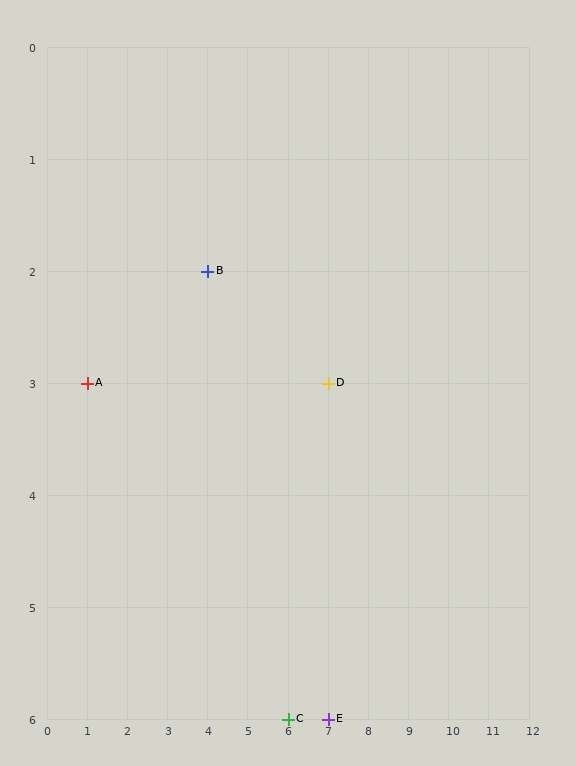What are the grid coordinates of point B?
Point B is at grid coordinates (4, 2).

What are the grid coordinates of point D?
Point D is at grid coordinates (7, 3).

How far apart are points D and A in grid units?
Points D and A are 6 columns apart.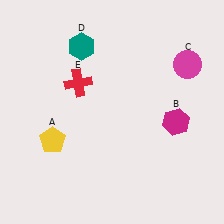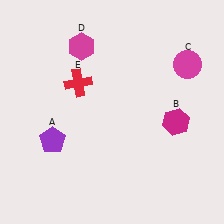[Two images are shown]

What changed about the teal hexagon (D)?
In Image 1, D is teal. In Image 2, it changed to magenta.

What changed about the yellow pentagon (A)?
In Image 1, A is yellow. In Image 2, it changed to purple.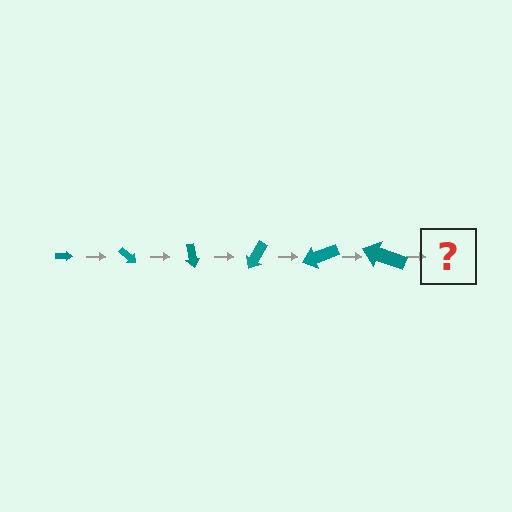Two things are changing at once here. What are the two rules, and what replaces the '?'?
The two rules are that the arrow grows larger each step and it rotates 40 degrees each step. The '?' should be an arrow, larger than the previous one and rotated 240 degrees from the start.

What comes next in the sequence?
The next element should be an arrow, larger than the previous one and rotated 240 degrees from the start.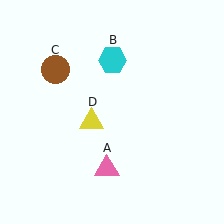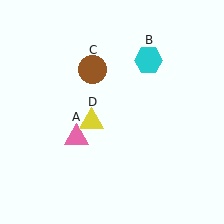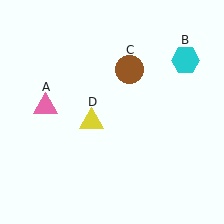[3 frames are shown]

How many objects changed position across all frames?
3 objects changed position: pink triangle (object A), cyan hexagon (object B), brown circle (object C).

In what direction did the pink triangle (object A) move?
The pink triangle (object A) moved up and to the left.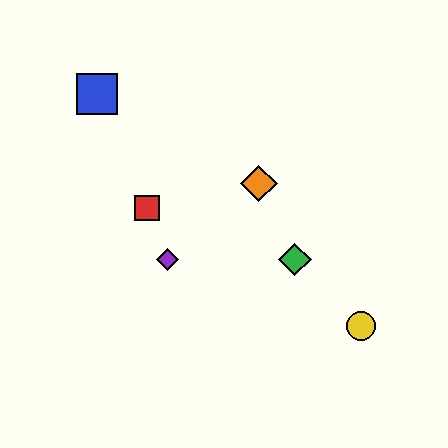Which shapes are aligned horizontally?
The green diamond, the purple diamond are aligned horizontally.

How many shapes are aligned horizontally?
2 shapes (the green diamond, the purple diamond) are aligned horizontally.